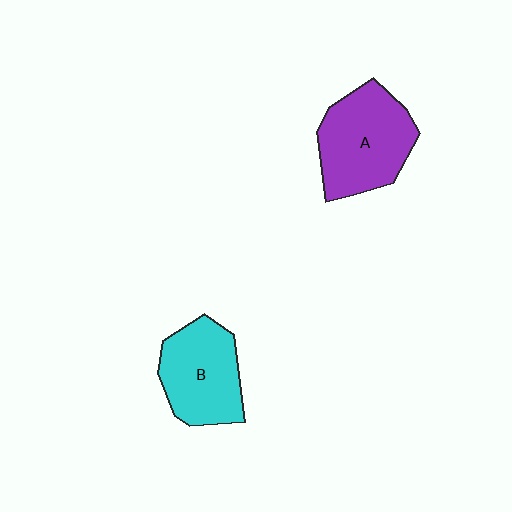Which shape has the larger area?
Shape A (purple).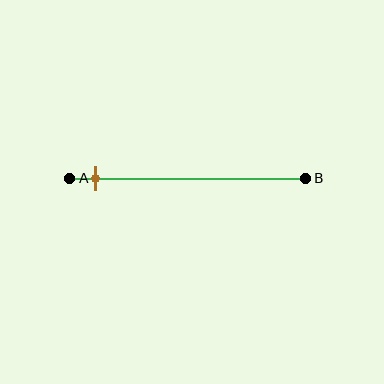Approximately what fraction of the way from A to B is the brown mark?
The brown mark is approximately 10% of the way from A to B.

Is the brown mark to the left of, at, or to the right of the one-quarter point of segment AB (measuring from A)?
The brown mark is to the left of the one-quarter point of segment AB.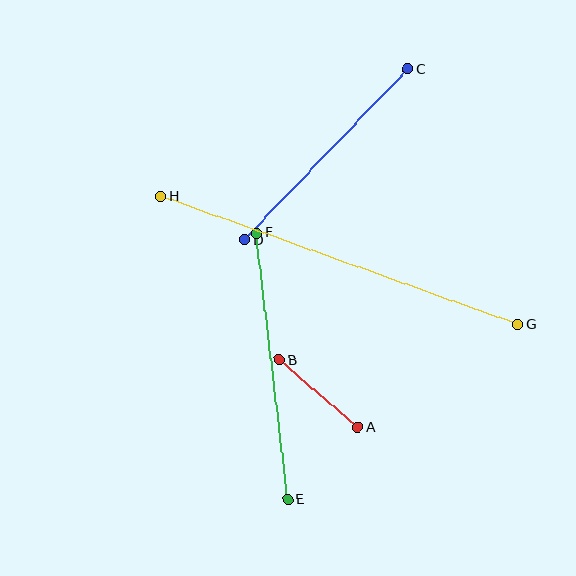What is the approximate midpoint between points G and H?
The midpoint is at approximately (339, 260) pixels.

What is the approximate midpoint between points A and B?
The midpoint is at approximately (319, 394) pixels.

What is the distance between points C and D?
The distance is approximately 236 pixels.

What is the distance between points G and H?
The distance is approximately 379 pixels.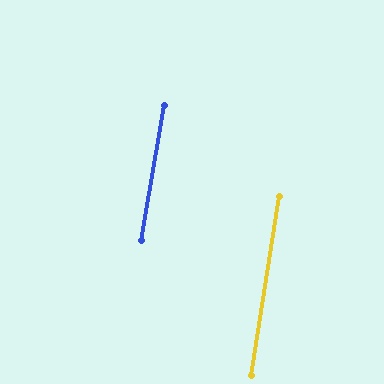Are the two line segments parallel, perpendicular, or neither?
Parallel — their directions differ by only 1.2°.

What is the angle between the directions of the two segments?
Approximately 1 degree.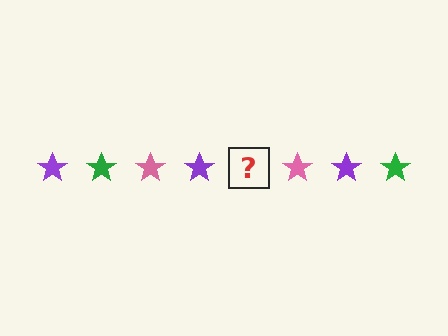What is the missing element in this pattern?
The missing element is a green star.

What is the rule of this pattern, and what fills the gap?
The rule is that the pattern cycles through purple, green, pink stars. The gap should be filled with a green star.